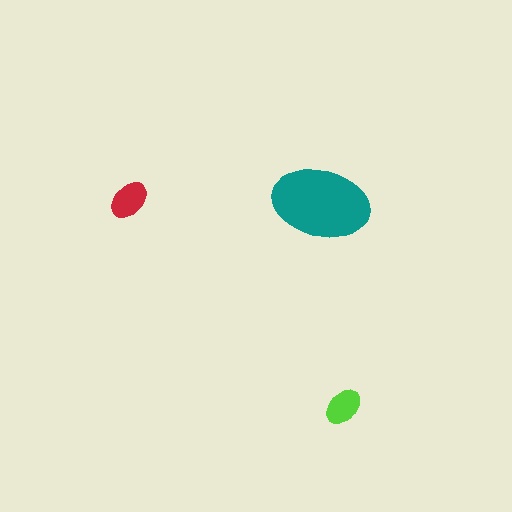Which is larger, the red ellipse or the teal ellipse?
The teal one.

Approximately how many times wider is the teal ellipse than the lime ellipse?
About 2.5 times wider.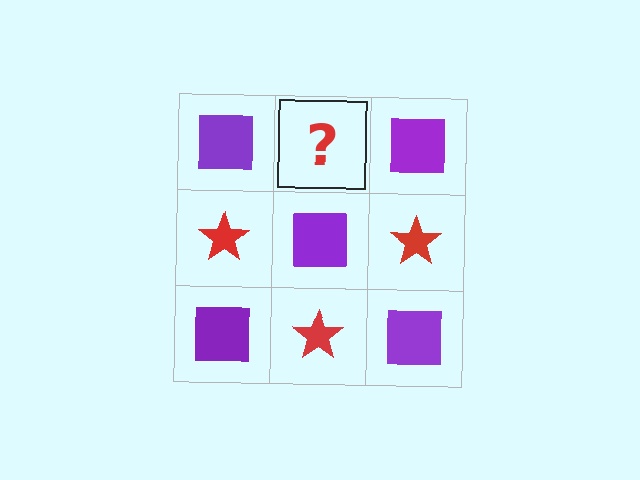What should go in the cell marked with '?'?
The missing cell should contain a red star.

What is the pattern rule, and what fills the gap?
The rule is that it alternates purple square and red star in a checkerboard pattern. The gap should be filled with a red star.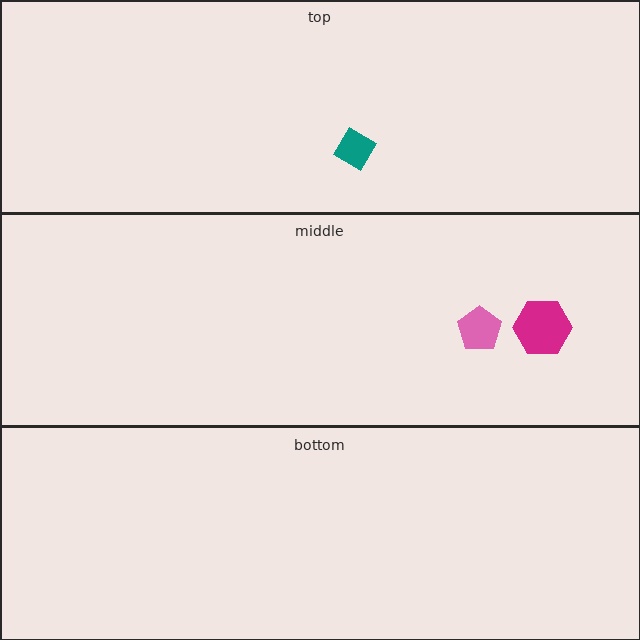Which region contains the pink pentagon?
The middle region.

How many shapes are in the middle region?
2.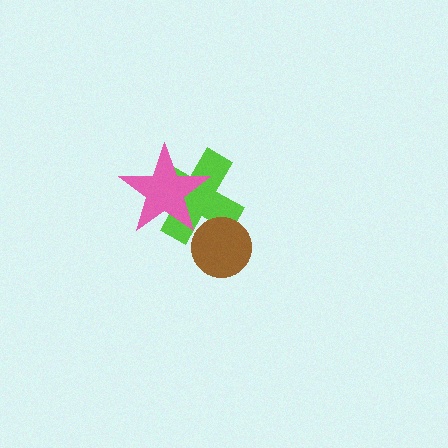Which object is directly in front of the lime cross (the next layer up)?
The pink star is directly in front of the lime cross.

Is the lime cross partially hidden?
Yes, it is partially covered by another shape.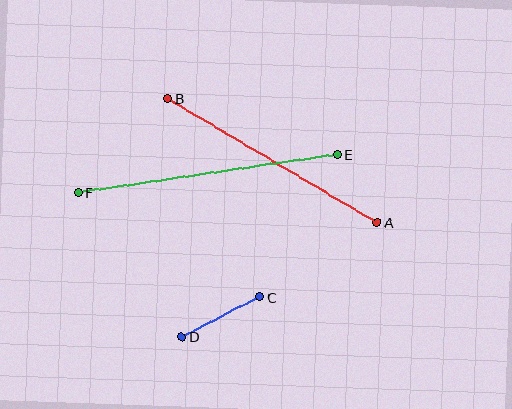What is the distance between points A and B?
The distance is approximately 243 pixels.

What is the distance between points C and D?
The distance is approximately 87 pixels.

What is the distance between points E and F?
The distance is approximately 261 pixels.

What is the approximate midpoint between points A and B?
The midpoint is at approximately (272, 161) pixels.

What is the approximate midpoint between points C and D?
The midpoint is at approximately (221, 317) pixels.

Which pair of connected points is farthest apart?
Points E and F are farthest apart.